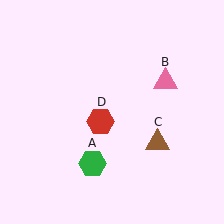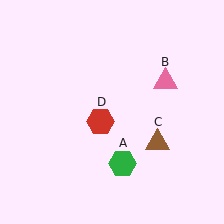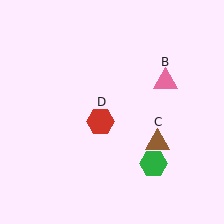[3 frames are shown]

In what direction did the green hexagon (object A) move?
The green hexagon (object A) moved right.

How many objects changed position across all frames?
1 object changed position: green hexagon (object A).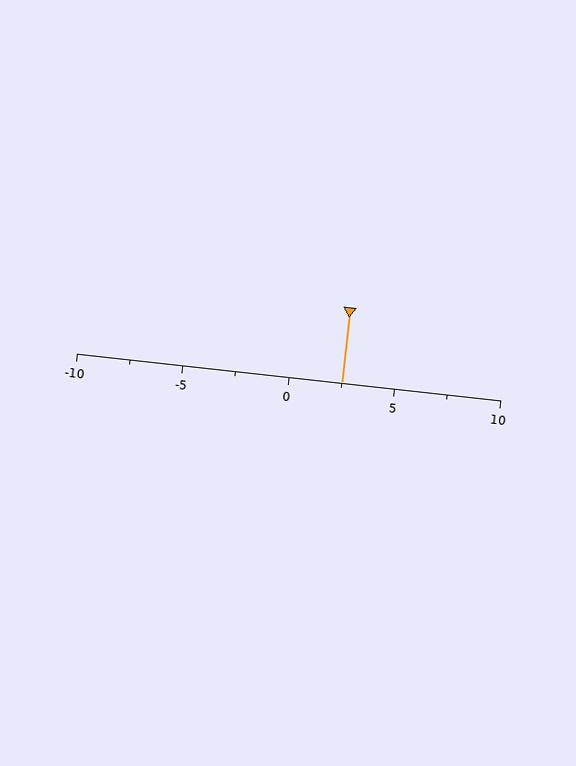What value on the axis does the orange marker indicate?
The marker indicates approximately 2.5.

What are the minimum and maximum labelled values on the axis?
The axis runs from -10 to 10.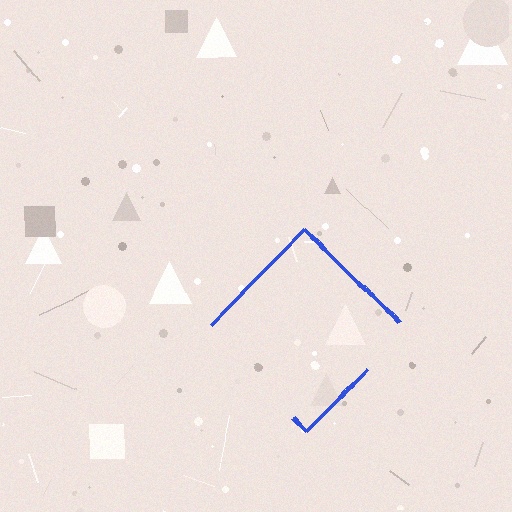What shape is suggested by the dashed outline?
The dashed outline suggests a diamond.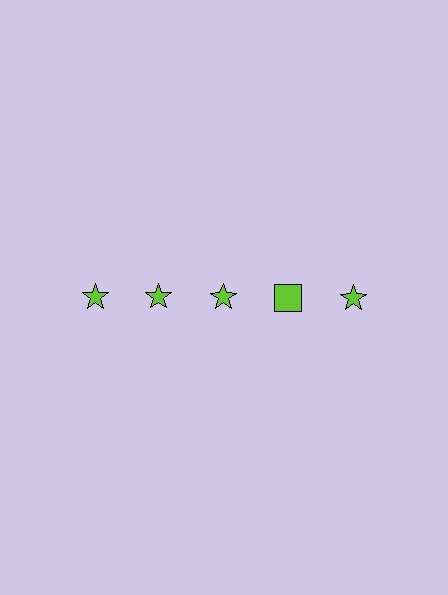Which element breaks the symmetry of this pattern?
The lime square in the top row, second from right column breaks the symmetry. All other shapes are lime stars.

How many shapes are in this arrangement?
There are 5 shapes arranged in a grid pattern.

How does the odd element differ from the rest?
It has a different shape: square instead of star.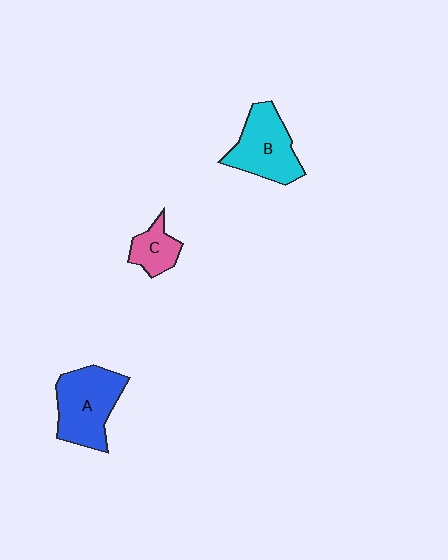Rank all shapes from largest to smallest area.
From largest to smallest: A (blue), B (cyan), C (pink).